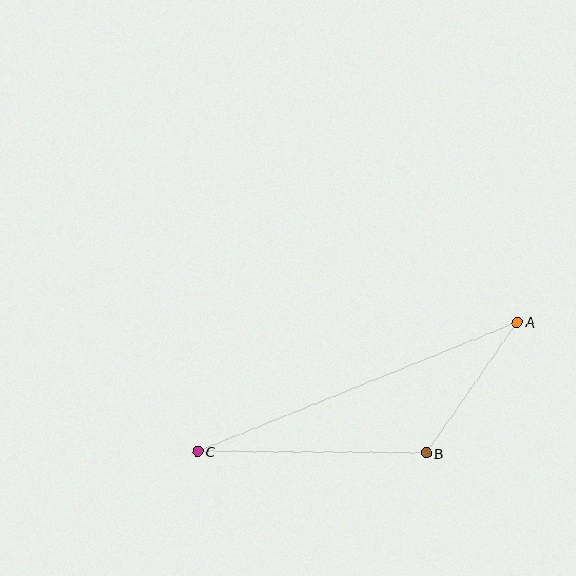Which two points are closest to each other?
Points A and B are closest to each other.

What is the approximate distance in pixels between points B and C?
The distance between B and C is approximately 228 pixels.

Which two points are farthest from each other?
Points A and C are farthest from each other.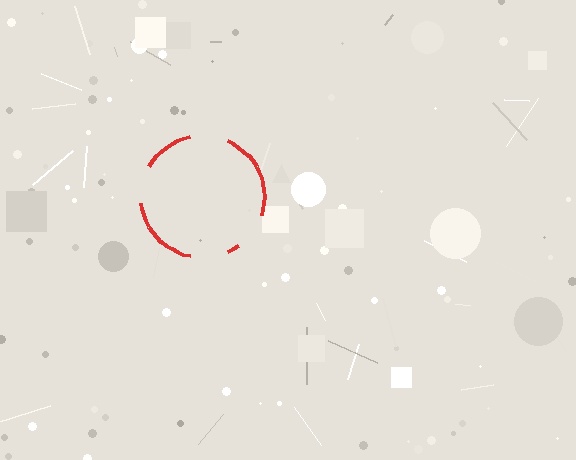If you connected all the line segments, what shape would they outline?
They would outline a circle.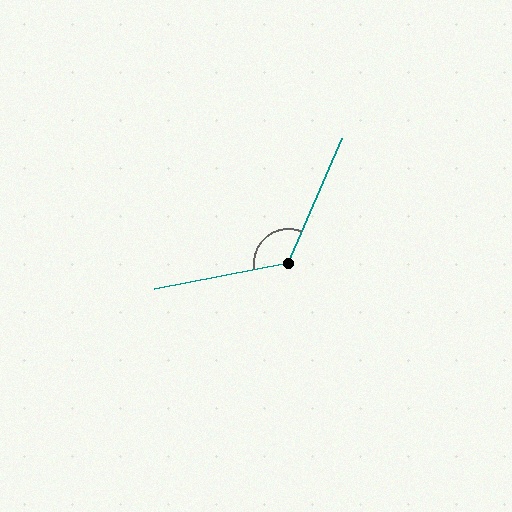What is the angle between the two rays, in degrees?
Approximately 124 degrees.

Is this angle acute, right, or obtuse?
It is obtuse.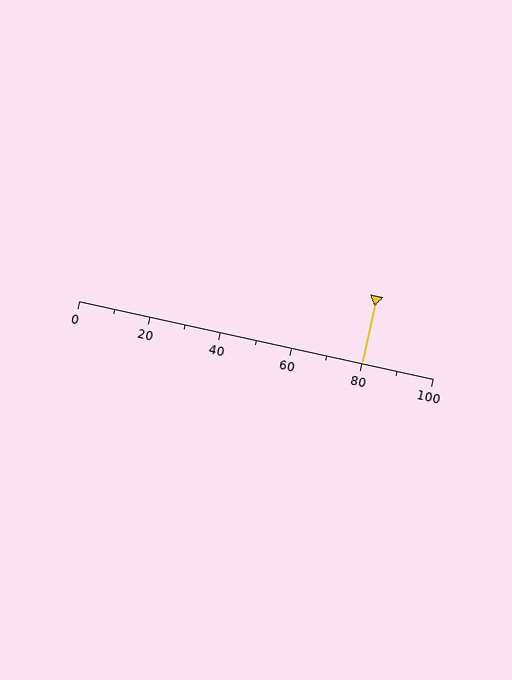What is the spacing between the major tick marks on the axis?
The major ticks are spaced 20 apart.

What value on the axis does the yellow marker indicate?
The marker indicates approximately 80.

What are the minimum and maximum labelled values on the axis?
The axis runs from 0 to 100.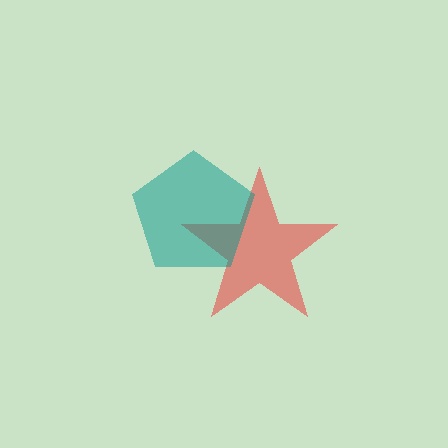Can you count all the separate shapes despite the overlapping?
Yes, there are 2 separate shapes.